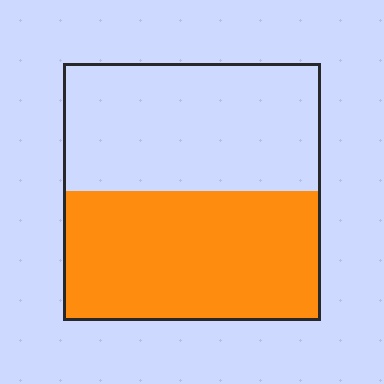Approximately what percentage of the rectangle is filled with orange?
Approximately 50%.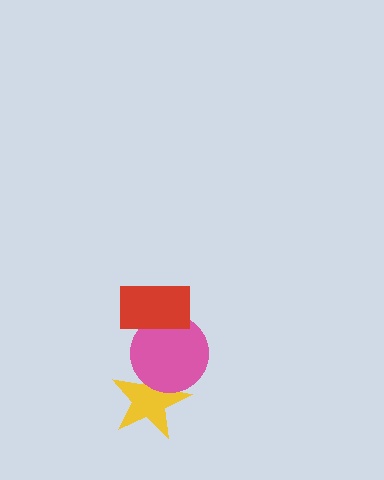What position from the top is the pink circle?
The pink circle is 2nd from the top.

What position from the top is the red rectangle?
The red rectangle is 1st from the top.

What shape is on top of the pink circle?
The red rectangle is on top of the pink circle.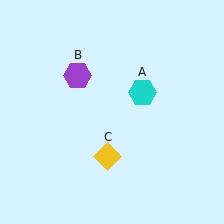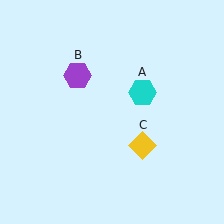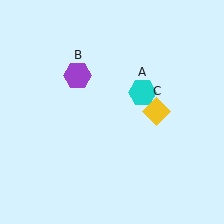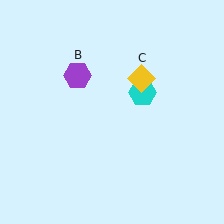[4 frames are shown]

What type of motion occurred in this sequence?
The yellow diamond (object C) rotated counterclockwise around the center of the scene.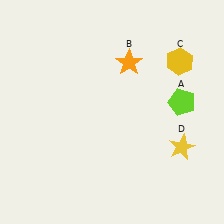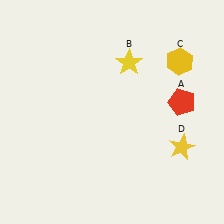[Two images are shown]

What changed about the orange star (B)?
In Image 1, B is orange. In Image 2, it changed to yellow.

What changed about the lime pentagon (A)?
In Image 1, A is lime. In Image 2, it changed to red.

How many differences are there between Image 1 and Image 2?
There are 2 differences between the two images.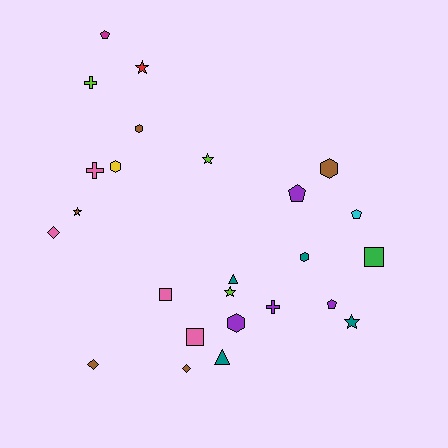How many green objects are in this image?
There is 1 green object.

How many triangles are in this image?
There are 2 triangles.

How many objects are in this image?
There are 25 objects.